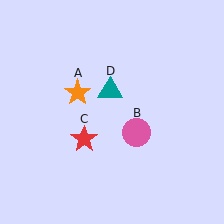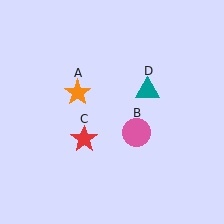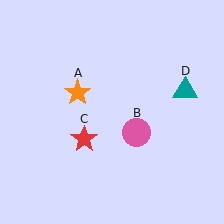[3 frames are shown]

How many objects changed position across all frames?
1 object changed position: teal triangle (object D).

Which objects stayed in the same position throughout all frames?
Orange star (object A) and pink circle (object B) and red star (object C) remained stationary.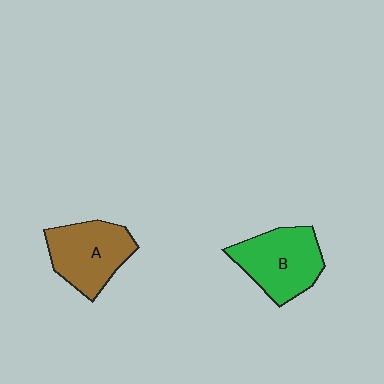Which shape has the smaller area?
Shape A (brown).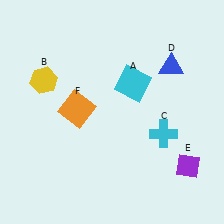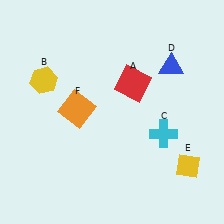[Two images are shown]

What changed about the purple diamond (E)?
In Image 1, E is purple. In Image 2, it changed to yellow.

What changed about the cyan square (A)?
In Image 1, A is cyan. In Image 2, it changed to red.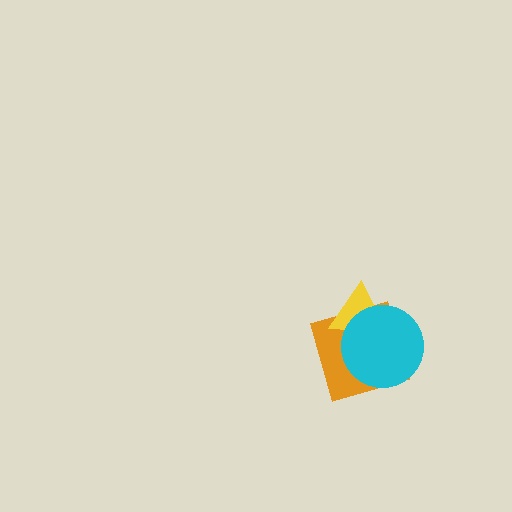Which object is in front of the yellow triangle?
The cyan circle is in front of the yellow triangle.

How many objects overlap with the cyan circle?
2 objects overlap with the cyan circle.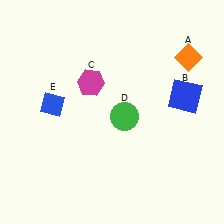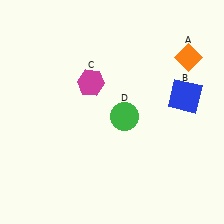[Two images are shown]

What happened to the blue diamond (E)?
The blue diamond (E) was removed in Image 2. It was in the top-left area of Image 1.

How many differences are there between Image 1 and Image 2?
There is 1 difference between the two images.